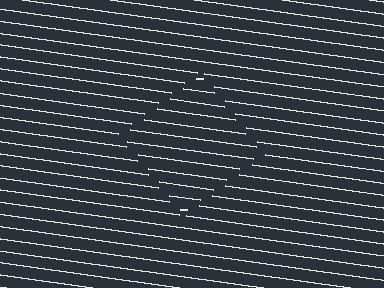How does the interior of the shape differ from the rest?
The interior of the shape contains the same grating, shifted by half a period — the contour is defined by the phase discontinuity where line-ends from the inner and outer gratings abut.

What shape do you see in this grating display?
An illusory square. The interior of the shape contains the same grating, shifted by half a period — the contour is defined by the phase discontinuity where line-ends from the inner and outer gratings abut.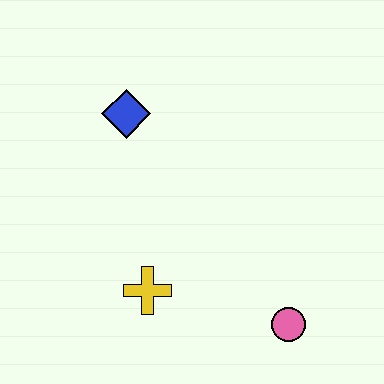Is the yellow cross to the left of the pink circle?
Yes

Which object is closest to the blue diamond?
The yellow cross is closest to the blue diamond.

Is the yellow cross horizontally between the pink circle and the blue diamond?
Yes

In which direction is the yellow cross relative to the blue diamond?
The yellow cross is below the blue diamond.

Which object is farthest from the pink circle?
The blue diamond is farthest from the pink circle.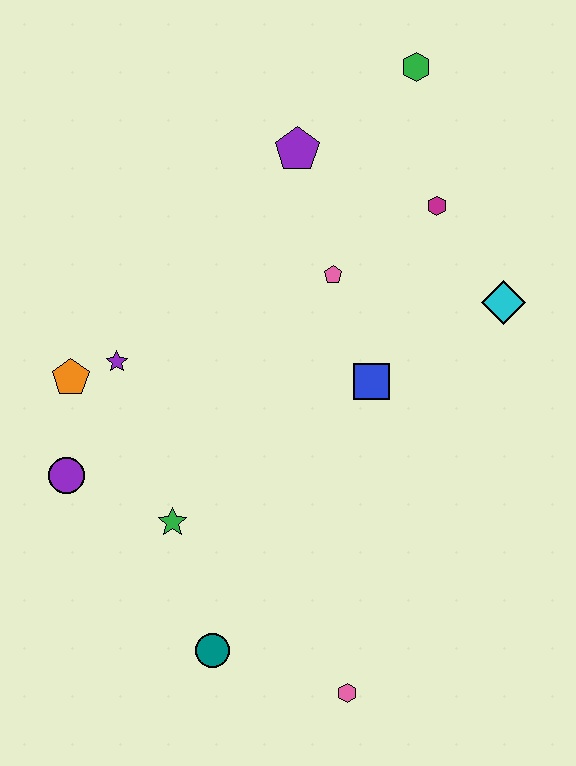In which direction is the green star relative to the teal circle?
The green star is above the teal circle.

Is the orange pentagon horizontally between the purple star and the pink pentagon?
No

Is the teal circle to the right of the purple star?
Yes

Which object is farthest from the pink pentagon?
The pink hexagon is farthest from the pink pentagon.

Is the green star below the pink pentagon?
Yes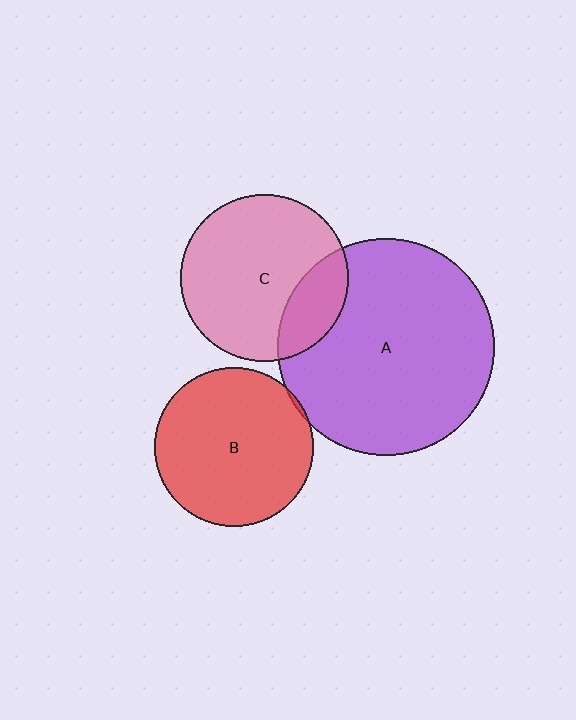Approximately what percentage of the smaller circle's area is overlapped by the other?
Approximately 20%.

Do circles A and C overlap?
Yes.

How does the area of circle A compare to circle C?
Approximately 1.7 times.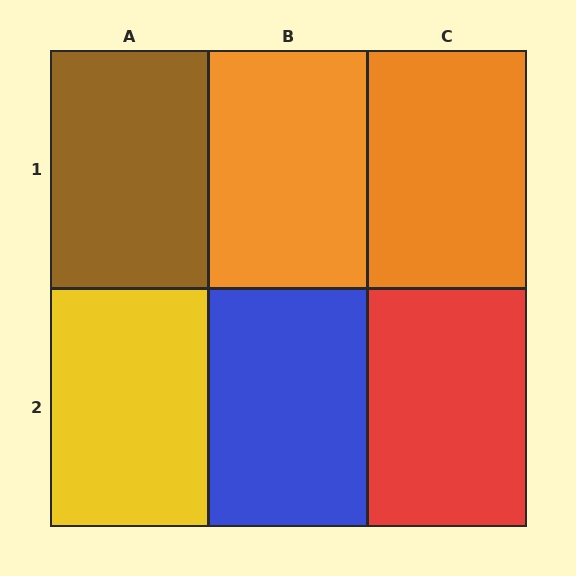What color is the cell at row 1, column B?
Orange.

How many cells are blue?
1 cell is blue.